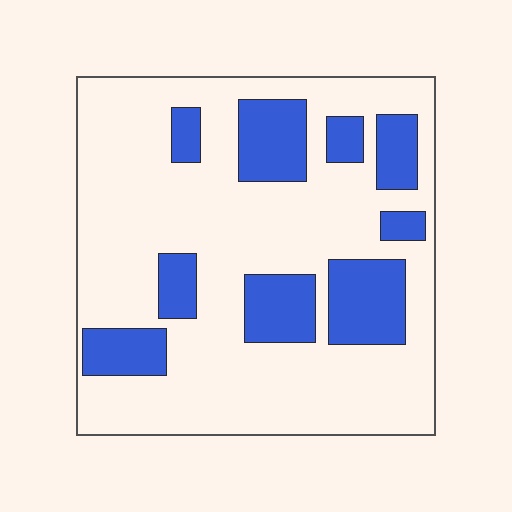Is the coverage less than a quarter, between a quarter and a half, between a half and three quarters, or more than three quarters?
Less than a quarter.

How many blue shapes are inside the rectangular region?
9.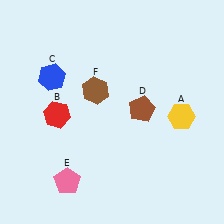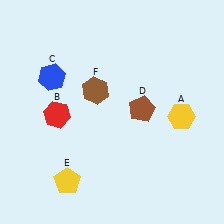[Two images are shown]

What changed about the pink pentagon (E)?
In Image 1, E is pink. In Image 2, it changed to yellow.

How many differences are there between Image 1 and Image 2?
There is 1 difference between the two images.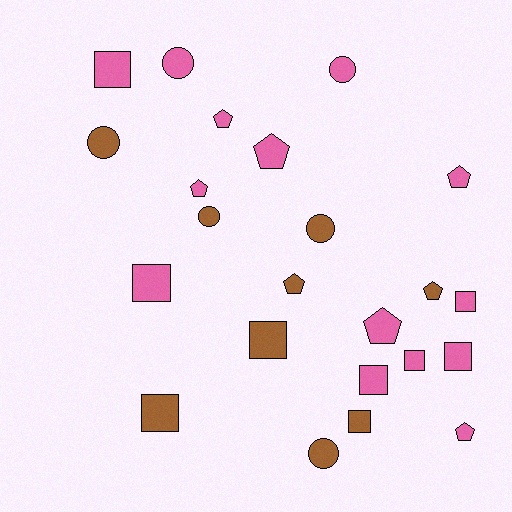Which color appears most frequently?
Pink, with 14 objects.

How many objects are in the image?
There are 23 objects.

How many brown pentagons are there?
There are 2 brown pentagons.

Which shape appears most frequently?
Square, with 9 objects.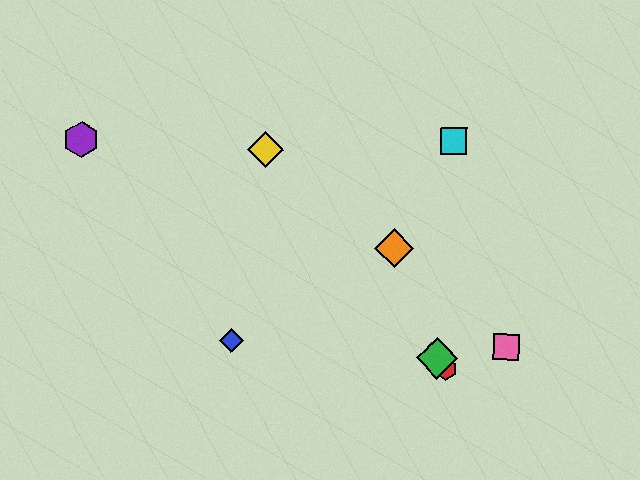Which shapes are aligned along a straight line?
The red hexagon, the green diamond, the yellow diamond are aligned along a straight line.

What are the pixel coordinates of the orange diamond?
The orange diamond is at (394, 248).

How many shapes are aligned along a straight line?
3 shapes (the red hexagon, the green diamond, the yellow diamond) are aligned along a straight line.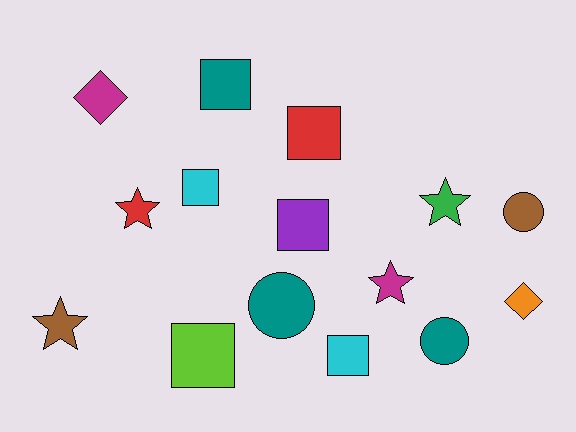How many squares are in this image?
There are 6 squares.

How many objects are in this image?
There are 15 objects.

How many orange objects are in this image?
There is 1 orange object.